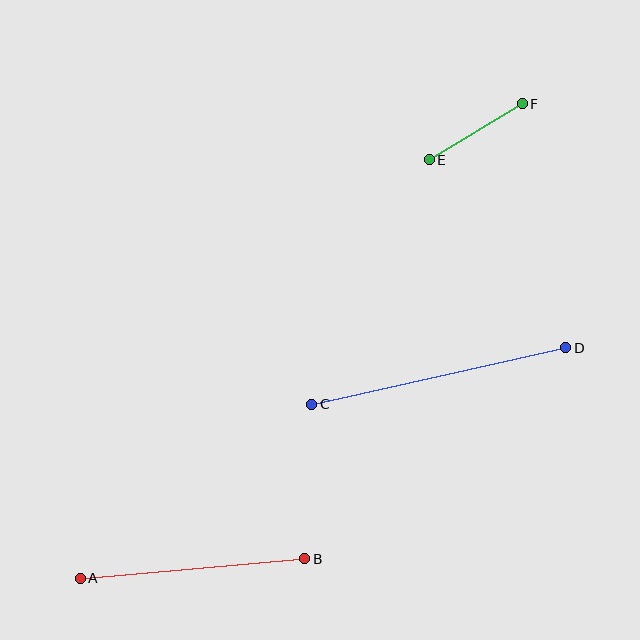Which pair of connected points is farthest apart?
Points C and D are farthest apart.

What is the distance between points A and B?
The distance is approximately 225 pixels.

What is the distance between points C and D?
The distance is approximately 260 pixels.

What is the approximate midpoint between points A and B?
The midpoint is at approximately (192, 569) pixels.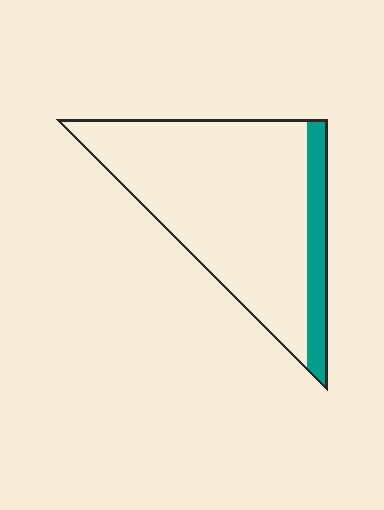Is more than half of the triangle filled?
No.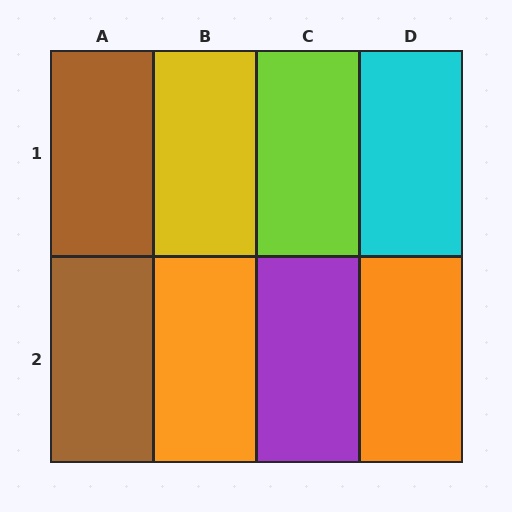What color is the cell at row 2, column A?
Brown.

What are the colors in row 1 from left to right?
Brown, yellow, lime, cyan.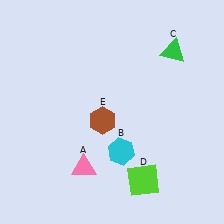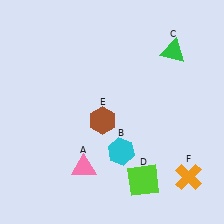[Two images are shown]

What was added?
An orange cross (F) was added in Image 2.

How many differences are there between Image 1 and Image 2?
There is 1 difference between the two images.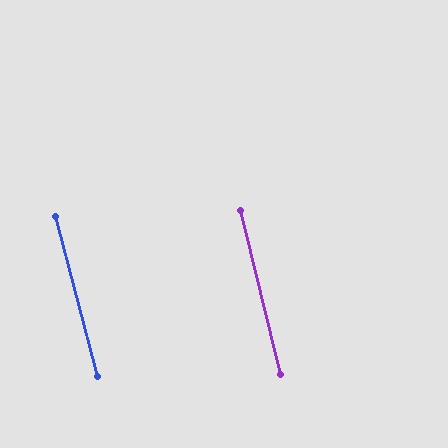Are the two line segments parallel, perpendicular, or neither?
Parallel — their directions differ by only 1.0°.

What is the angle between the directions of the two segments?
Approximately 1 degree.